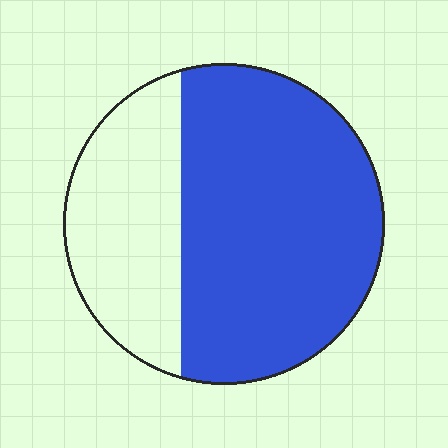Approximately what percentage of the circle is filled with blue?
Approximately 65%.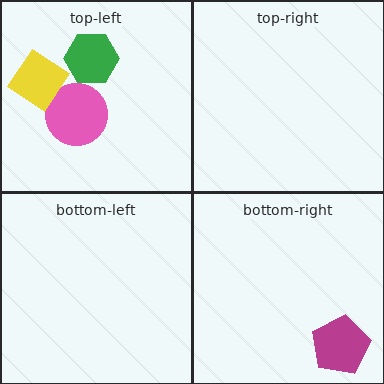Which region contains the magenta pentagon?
The bottom-right region.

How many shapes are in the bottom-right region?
1.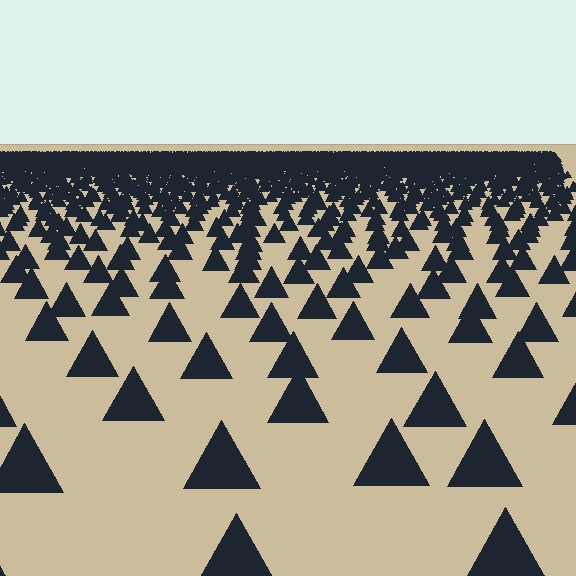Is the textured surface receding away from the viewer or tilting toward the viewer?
The surface is receding away from the viewer. Texture elements get smaller and denser toward the top.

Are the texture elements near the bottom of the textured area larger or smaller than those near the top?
Larger. Near the bottom, elements are closer to the viewer and appear at a bigger on-screen size.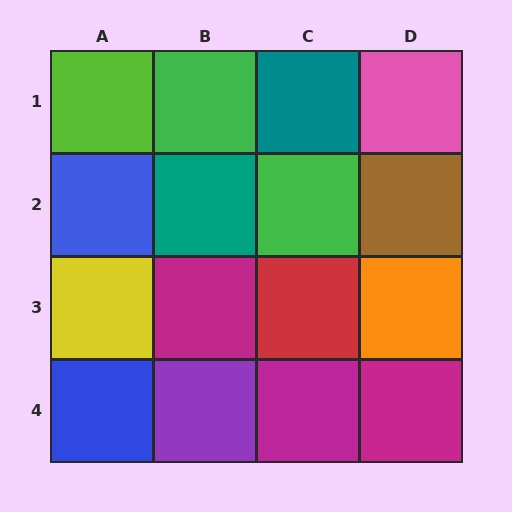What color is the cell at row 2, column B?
Teal.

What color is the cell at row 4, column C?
Magenta.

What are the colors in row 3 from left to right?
Yellow, magenta, red, orange.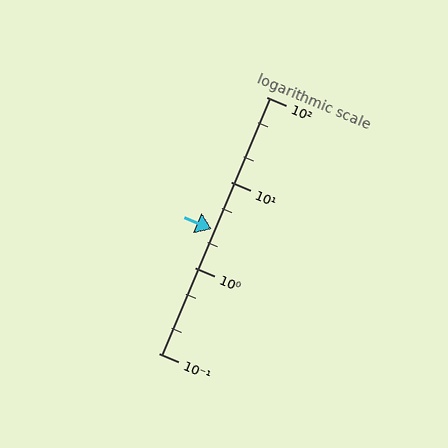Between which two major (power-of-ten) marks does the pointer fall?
The pointer is between 1 and 10.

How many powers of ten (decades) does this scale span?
The scale spans 3 decades, from 0.1 to 100.